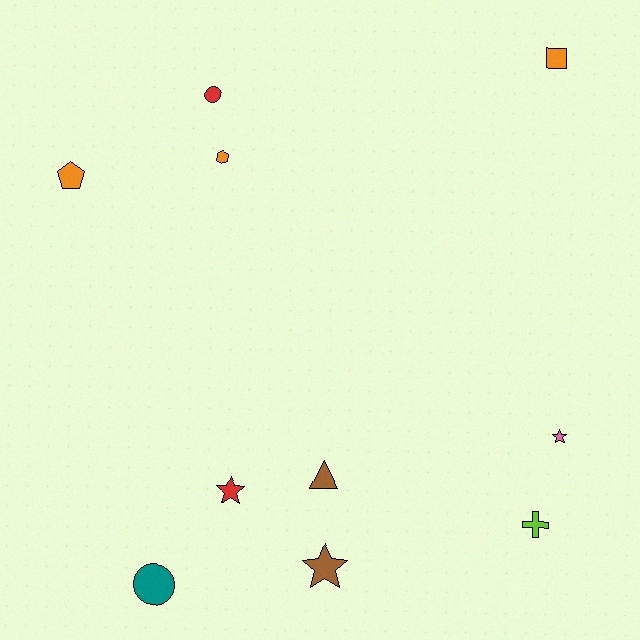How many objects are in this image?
There are 10 objects.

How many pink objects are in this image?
There is 1 pink object.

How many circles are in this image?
There are 2 circles.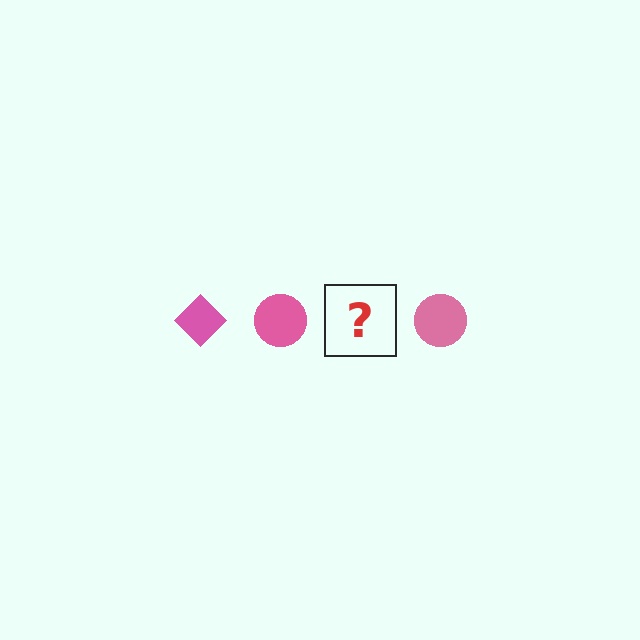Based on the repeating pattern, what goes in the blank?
The blank should be a pink diamond.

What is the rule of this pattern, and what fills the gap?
The rule is that the pattern cycles through diamond, circle shapes in pink. The gap should be filled with a pink diamond.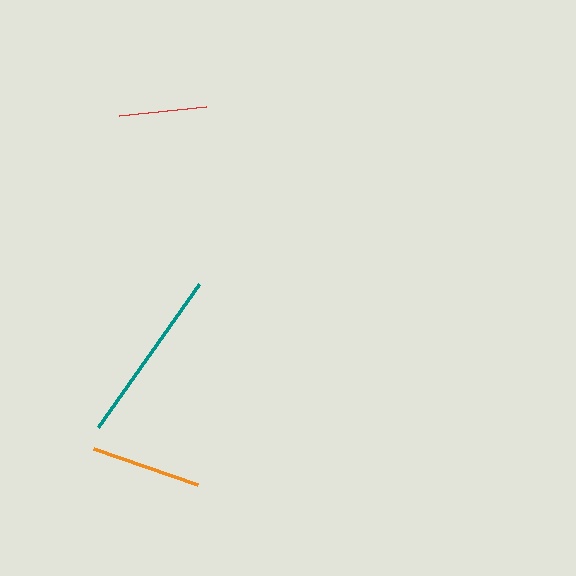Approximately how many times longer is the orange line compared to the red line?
The orange line is approximately 1.3 times the length of the red line.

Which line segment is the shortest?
The red line is the shortest at approximately 87 pixels.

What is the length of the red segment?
The red segment is approximately 87 pixels long.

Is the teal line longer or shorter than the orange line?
The teal line is longer than the orange line.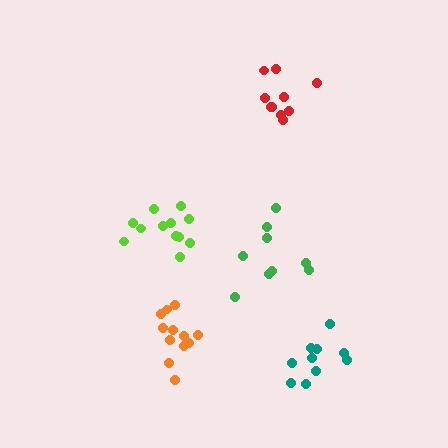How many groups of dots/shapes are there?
There are 5 groups.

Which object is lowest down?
The teal cluster is bottommost.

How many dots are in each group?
Group 1: 9 dots, Group 2: 12 dots, Group 3: 12 dots, Group 4: 10 dots, Group 5: 10 dots (53 total).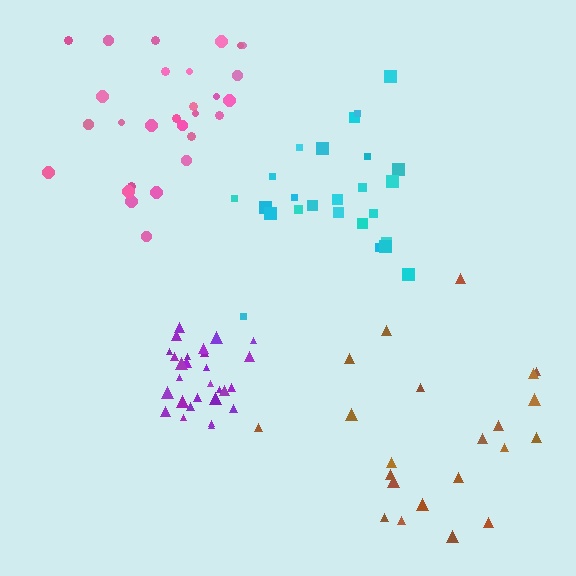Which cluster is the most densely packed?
Purple.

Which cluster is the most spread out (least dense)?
Brown.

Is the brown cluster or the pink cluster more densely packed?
Pink.